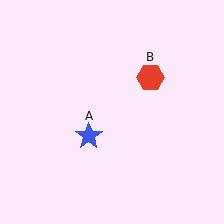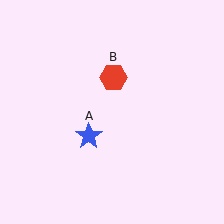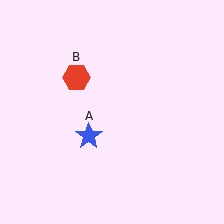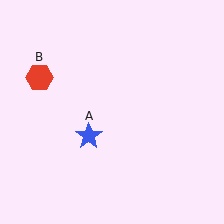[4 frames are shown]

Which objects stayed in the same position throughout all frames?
Blue star (object A) remained stationary.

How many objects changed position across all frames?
1 object changed position: red hexagon (object B).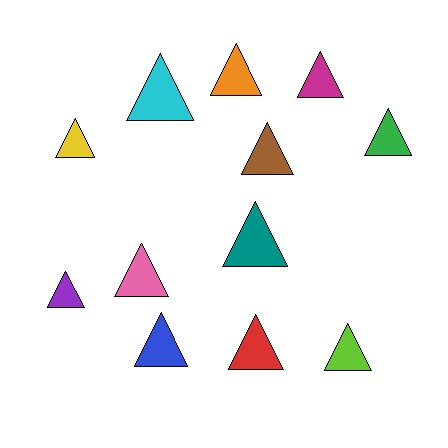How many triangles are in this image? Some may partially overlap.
There are 12 triangles.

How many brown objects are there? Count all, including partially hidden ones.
There is 1 brown object.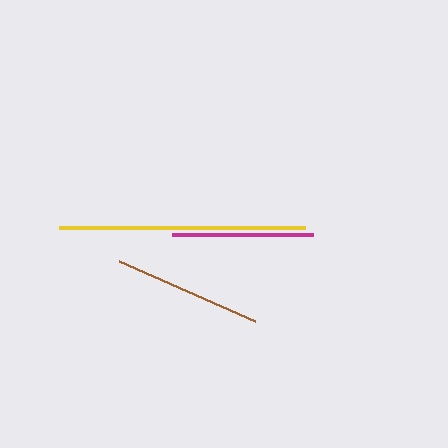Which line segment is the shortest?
The magenta line is the shortest at approximately 141 pixels.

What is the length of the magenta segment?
The magenta segment is approximately 141 pixels long.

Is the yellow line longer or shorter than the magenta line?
The yellow line is longer than the magenta line.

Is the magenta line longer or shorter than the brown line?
The brown line is longer than the magenta line.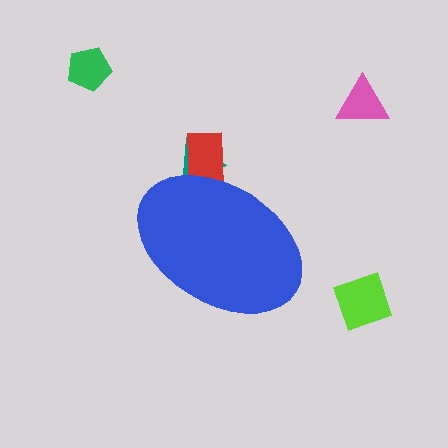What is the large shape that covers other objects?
A blue ellipse.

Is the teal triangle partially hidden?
Yes, the teal triangle is partially hidden behind the blue ellipse.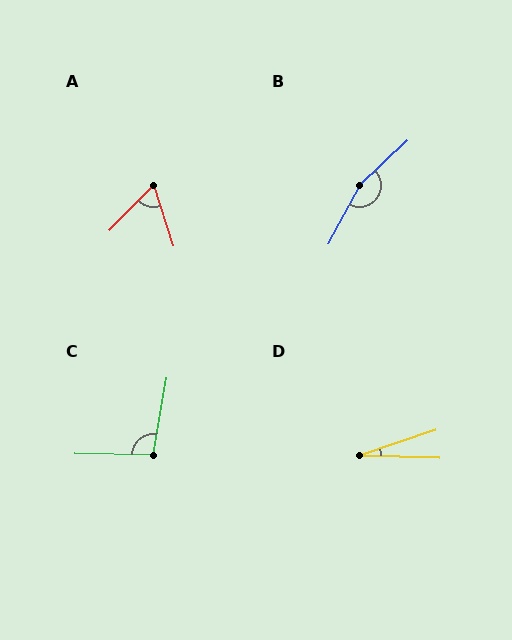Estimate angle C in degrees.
Approximately 99 degrees.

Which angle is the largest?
B, at approximately 161 degrees.